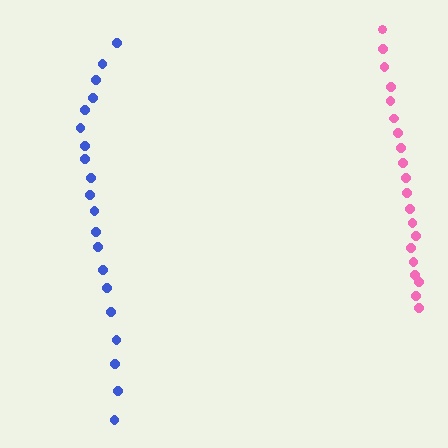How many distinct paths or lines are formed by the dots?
There are 2 distinct paths.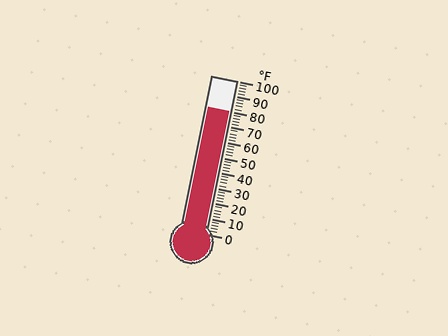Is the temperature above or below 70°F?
The temperature is above 70°F.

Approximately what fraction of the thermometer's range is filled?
The thermometer is filled to approximately 80% of its range.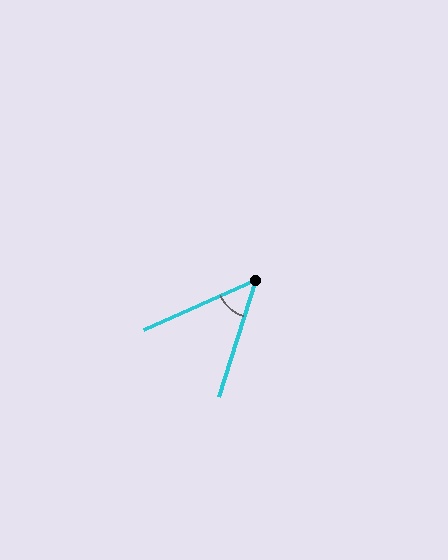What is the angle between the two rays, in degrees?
Approximately 48 degrees.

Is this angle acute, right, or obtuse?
It is acute.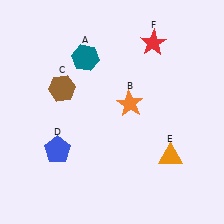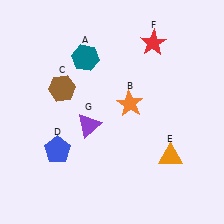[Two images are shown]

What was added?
A purple triangle (G) was added in Image 2.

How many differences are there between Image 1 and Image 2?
There is 1 difference between the two images.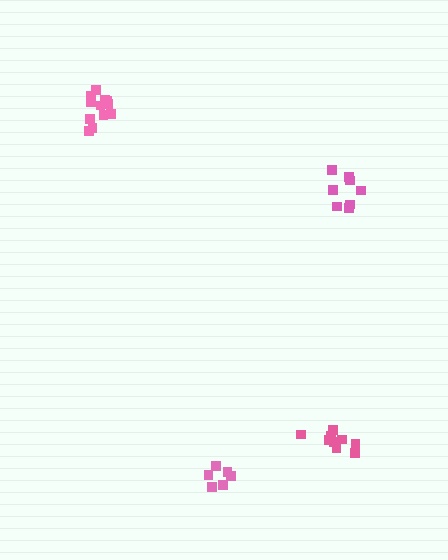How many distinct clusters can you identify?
There are 4 distinct clusters.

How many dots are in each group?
Group 1: 8 dots, Group 2: 6 dots, Group 3: 9 dots, Group 4: 12 dots (35 total).